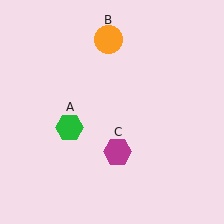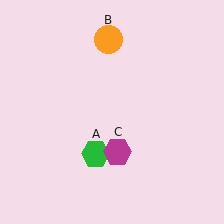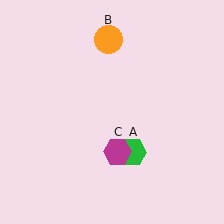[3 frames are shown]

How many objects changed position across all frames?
1 object changed position: green hexagon (object A).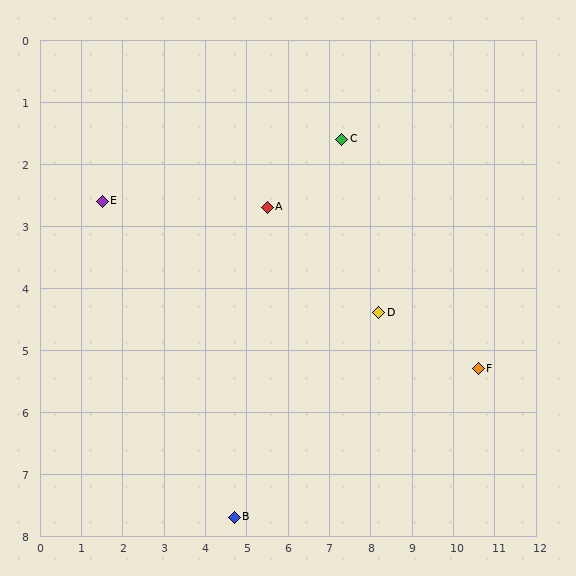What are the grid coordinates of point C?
Point C is at approximately (7.3, 1.6).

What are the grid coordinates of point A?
Point A is at approximately (5.5, 2.7).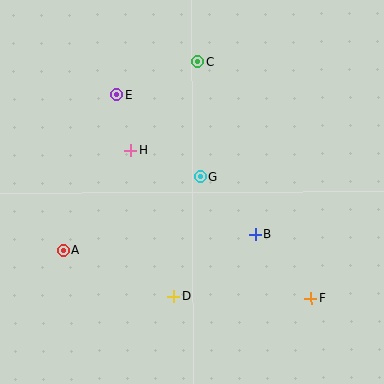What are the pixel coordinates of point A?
Point A is at (63, 250).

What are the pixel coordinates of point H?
Point H is at (131, 151).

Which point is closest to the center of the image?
Point G at (200, 177) is closest to the center.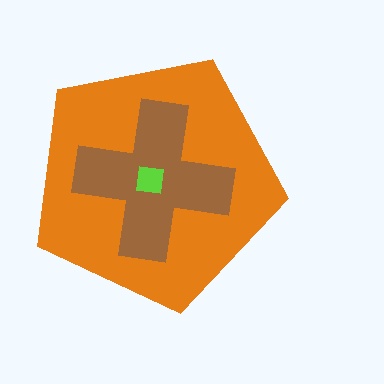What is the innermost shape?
The lime square.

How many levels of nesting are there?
3.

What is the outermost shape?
The orange pentagon.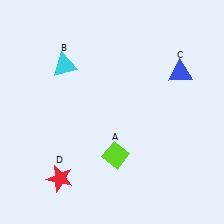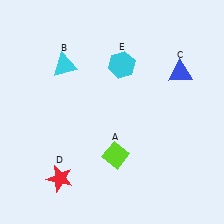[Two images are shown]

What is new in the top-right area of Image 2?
A cyan hexagon (E) was added in the top-right area of Image 2.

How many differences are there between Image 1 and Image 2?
There is 1 difference between the two images.